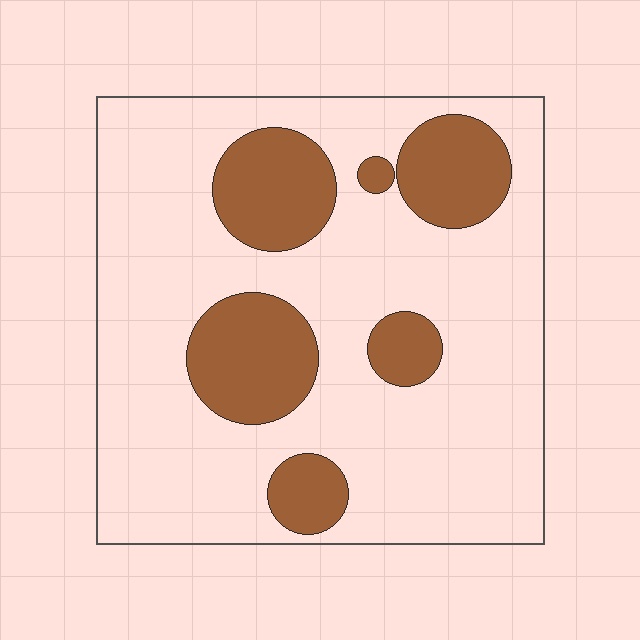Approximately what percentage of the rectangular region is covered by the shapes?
Approximately 25%.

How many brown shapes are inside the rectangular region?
6.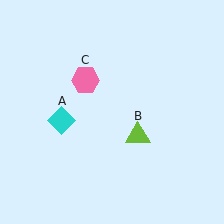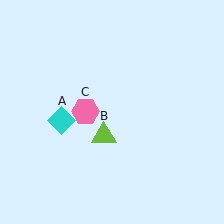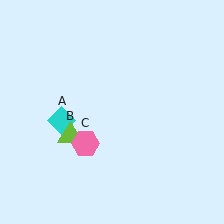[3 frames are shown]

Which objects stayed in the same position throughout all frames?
Cyan diamond (object A) remained stationary.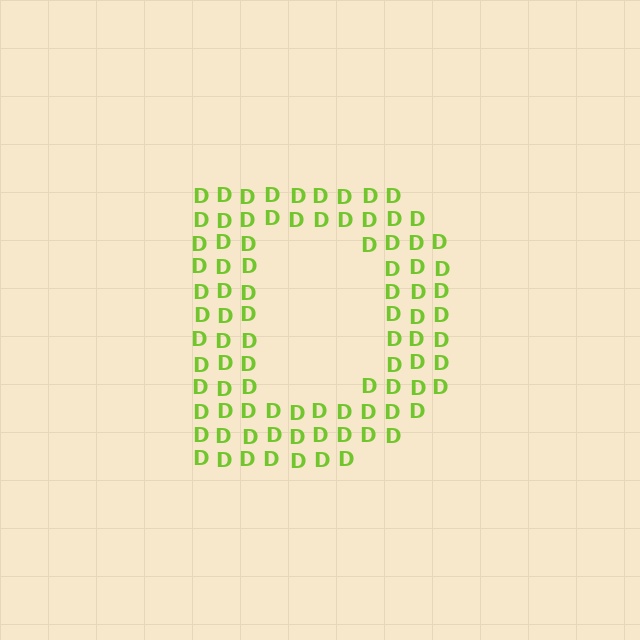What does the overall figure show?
The overall figure shows the letter D.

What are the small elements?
The small elements are letter D's.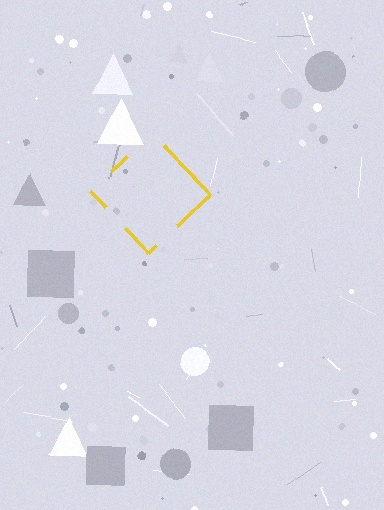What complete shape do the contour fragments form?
The contour fragments form a diamond.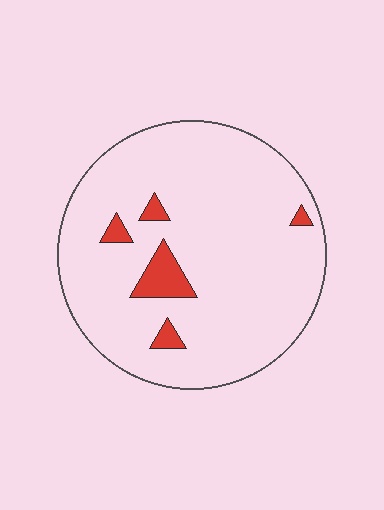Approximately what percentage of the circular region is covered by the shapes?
Approximately 5%.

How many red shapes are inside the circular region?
5.